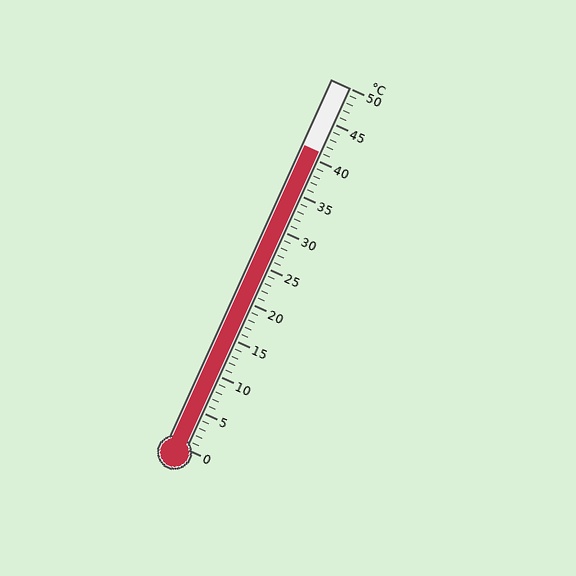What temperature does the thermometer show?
The thermometer shows approximately 41°C.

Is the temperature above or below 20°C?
The temperature is above 20°C.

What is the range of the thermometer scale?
The thermometer scale ranges from 0°C to 50°C.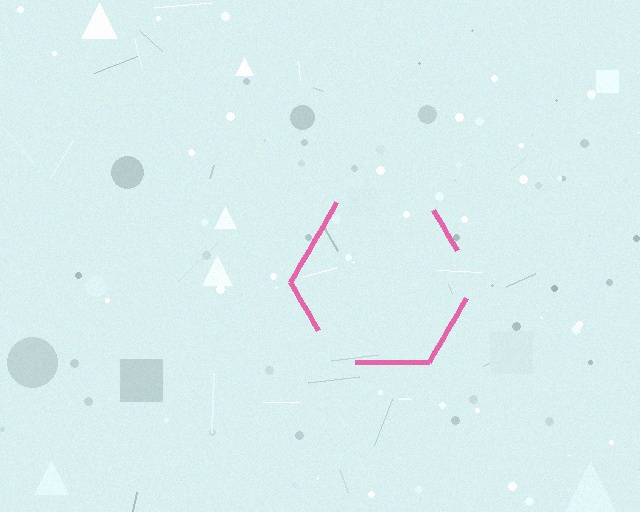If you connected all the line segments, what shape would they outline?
They would outline a hexagon.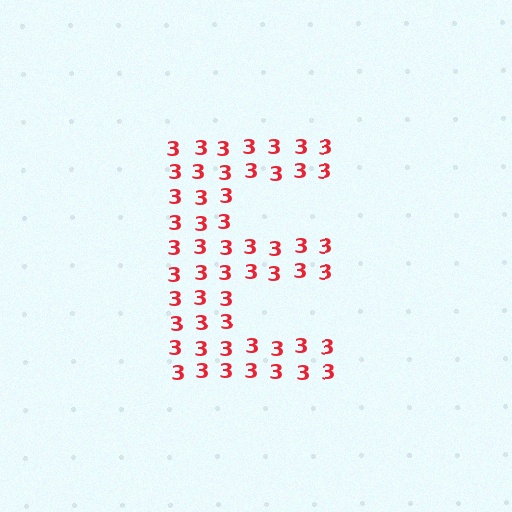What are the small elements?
The small elements are digit 3's.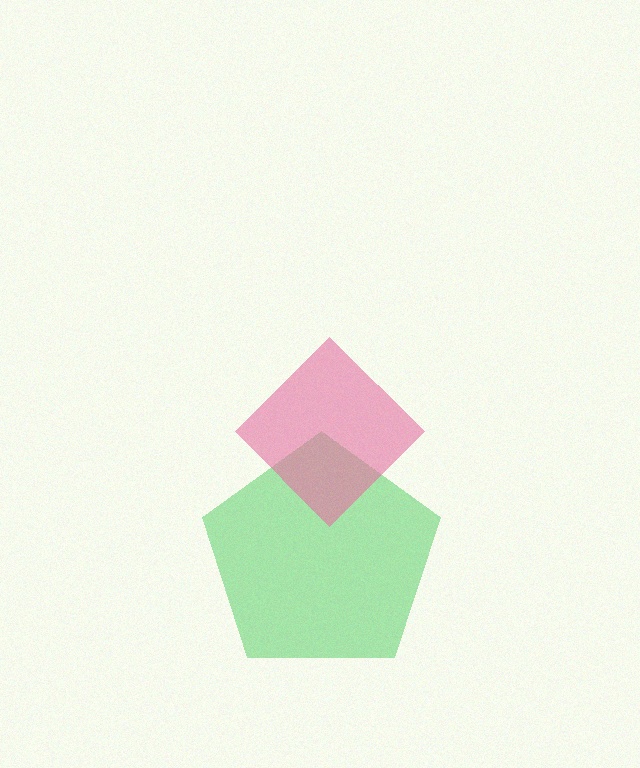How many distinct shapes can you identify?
There are 2 distinct shapes: a green pentagon, a pink diamond.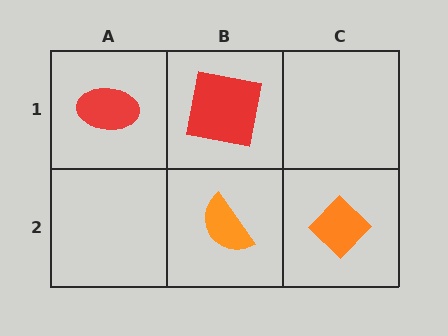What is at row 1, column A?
A red ellipse.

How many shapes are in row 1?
2 shapes.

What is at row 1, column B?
A red square.